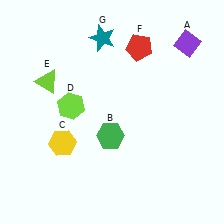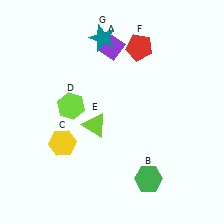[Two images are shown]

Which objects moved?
The objects that moved are: the purple diamond (A), the green hexagon (B), the lime triangle (E).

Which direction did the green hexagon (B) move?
The green hexagon (B) moved down.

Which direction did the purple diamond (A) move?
The purple diamond (A) moved left.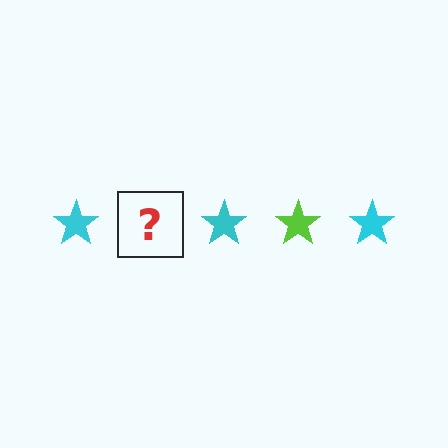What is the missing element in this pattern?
The missing element is a lime star.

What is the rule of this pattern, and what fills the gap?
The rule is that the pattern cycles through cyan, lime stars. The gap should be filled with a lime star.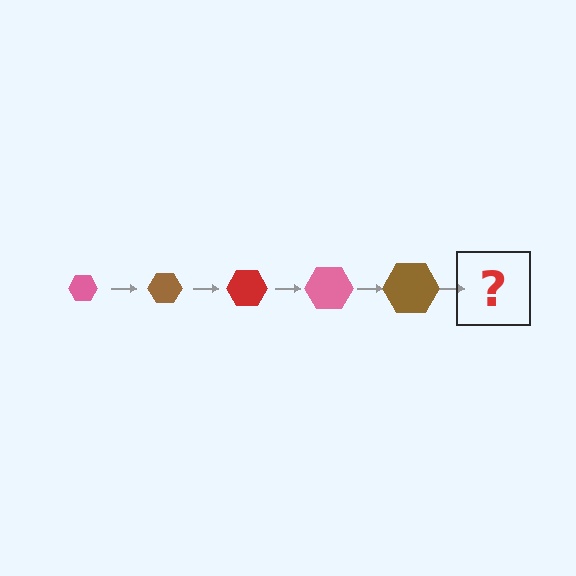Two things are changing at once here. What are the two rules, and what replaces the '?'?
The two rules are that the hexagon grows larger each step and the color cycles through pink, brown, and red. The '?' should be a red hexagon, larger than the previous one.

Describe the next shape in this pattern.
It should be a red hexagon, larger than the previous one.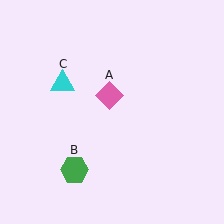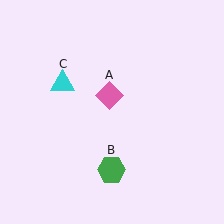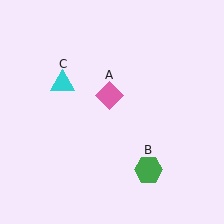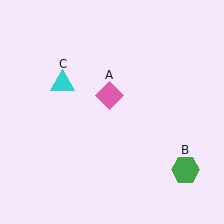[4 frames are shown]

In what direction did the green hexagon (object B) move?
The green hexagon (object B) moved right.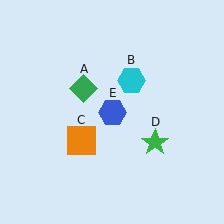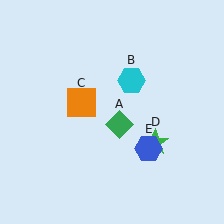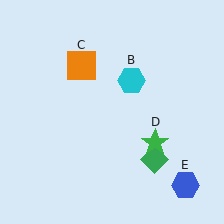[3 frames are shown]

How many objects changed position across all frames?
3 objects changed position: green diamond (object A), orange square (object C), blue hexagon (object E).